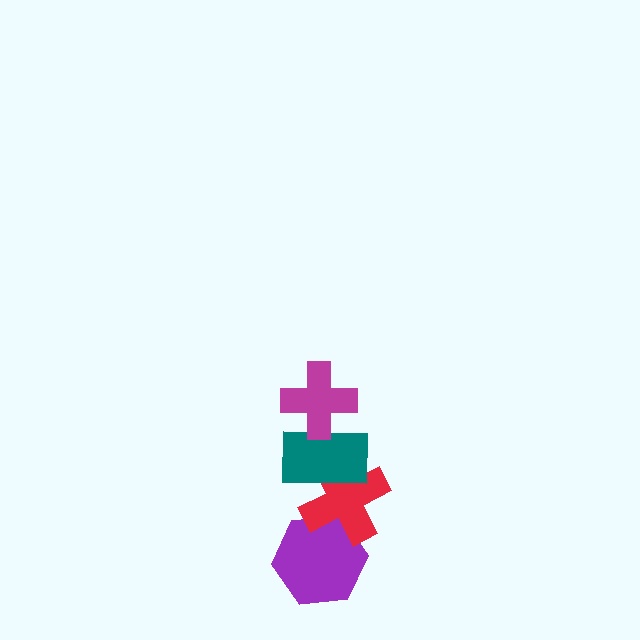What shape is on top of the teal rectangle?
The magenta cross is on top of the teal rectangle.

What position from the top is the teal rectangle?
The teal rectangle is 2nd from the top.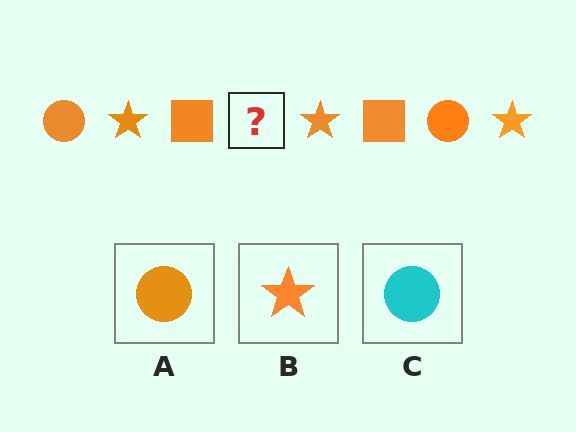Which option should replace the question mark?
Option A.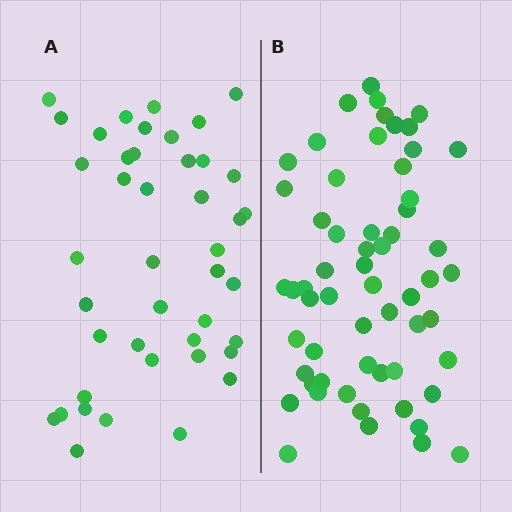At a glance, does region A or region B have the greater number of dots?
Region B (the right region) has more dots.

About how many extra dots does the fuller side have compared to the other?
Region B has approximately 15 more dots than region A.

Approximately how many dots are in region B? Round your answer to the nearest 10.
About 60 dots. (The exact count is 59, which rounds to 60.)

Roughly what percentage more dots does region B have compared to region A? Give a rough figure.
About 35% more.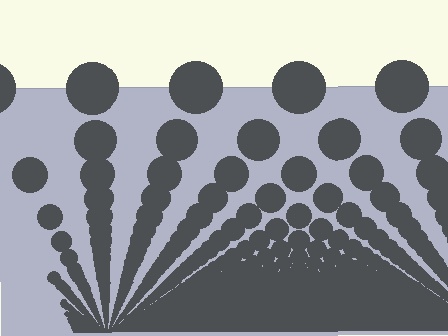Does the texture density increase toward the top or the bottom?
Density increases toward the bottom.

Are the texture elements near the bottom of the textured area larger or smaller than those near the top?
Smaller. The gradient is inverted — elements near the bottom are smaller and denser.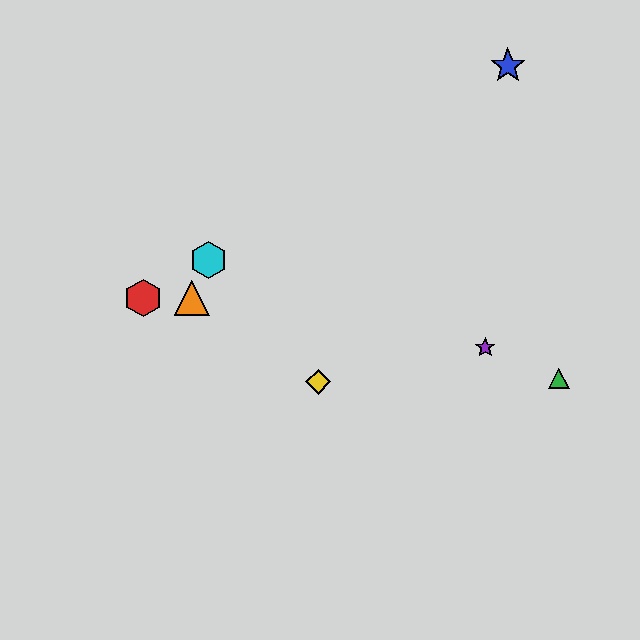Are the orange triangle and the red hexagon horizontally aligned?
Yes, both are at y≈298.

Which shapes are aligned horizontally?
The red hexagon, the orange triangle are aligned horizontally.